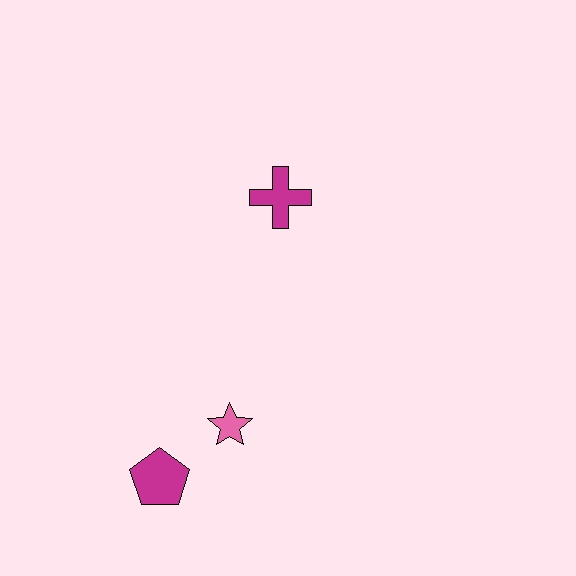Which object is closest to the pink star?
The magenta pentagon is closest to the pink star.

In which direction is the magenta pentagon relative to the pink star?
The magenta pentagon is to the left of the pink star.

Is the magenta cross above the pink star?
Yes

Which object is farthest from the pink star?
The magenta cross is farthest from the pink star.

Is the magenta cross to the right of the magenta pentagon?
Yes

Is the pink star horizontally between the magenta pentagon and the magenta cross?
Yes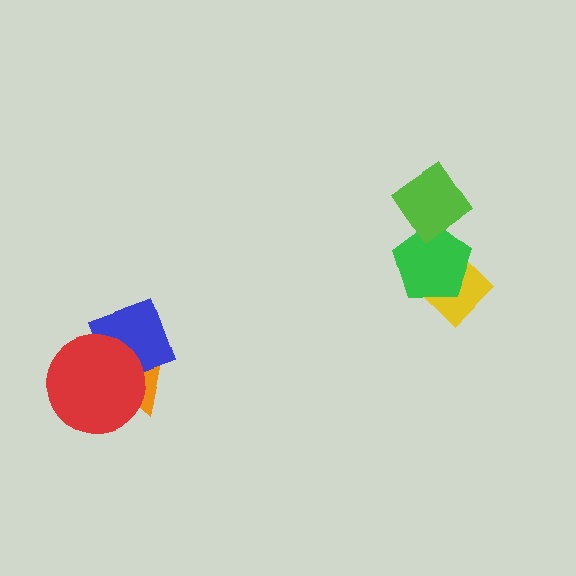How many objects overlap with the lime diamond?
1 object overlaps with the lime diamond.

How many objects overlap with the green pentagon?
2 objects overlap with the green pentagon.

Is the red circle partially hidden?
No, no other shape covers it.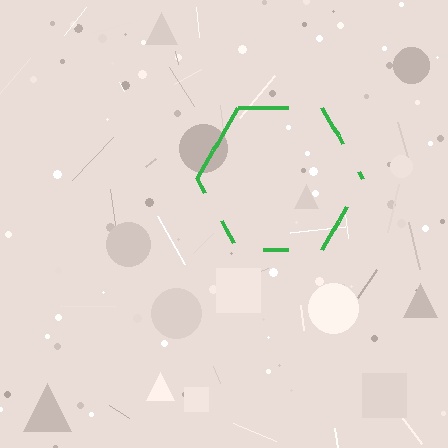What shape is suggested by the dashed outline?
The dashed outline suggests a hexagon.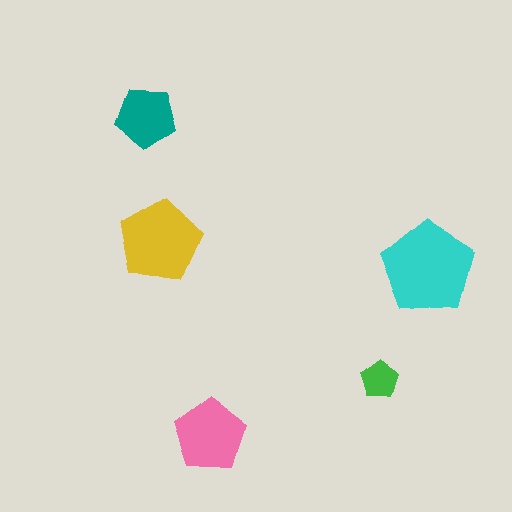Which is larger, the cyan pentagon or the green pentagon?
The cyan one.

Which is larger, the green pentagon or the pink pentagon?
The pink one.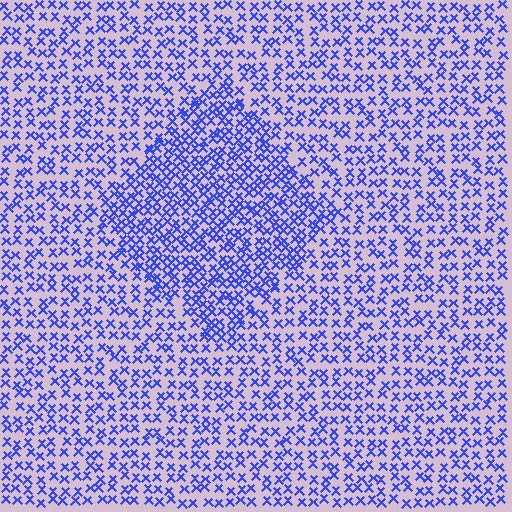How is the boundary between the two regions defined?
The boundary is defined by a change in element density (approximately 1.7x ratio). All elements are the same color, size, and shape.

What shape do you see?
I see a diamond.